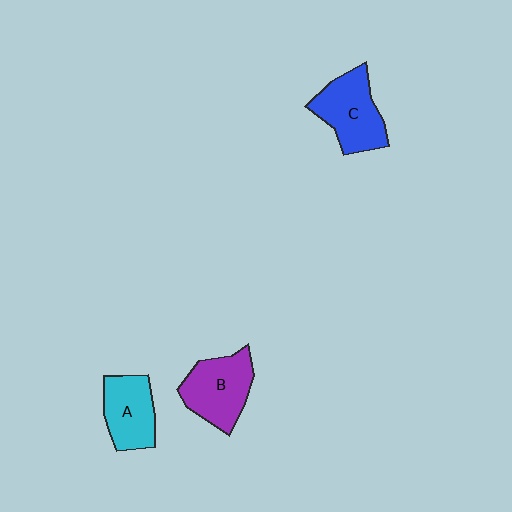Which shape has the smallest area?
Shape A (cyan).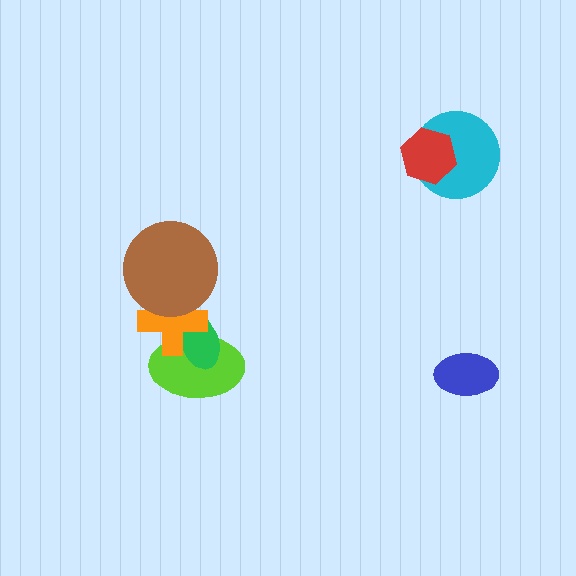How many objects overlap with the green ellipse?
2 objects overlap with the green ellipse.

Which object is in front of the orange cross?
The brown circle is in front of the orange cross.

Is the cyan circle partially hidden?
Yes, it is partially covered by another shape.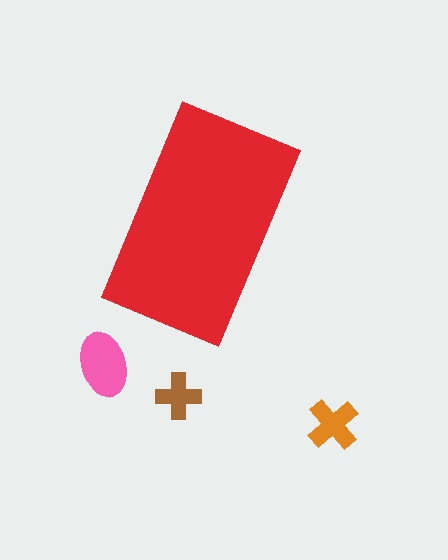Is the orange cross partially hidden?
No, the orange cross is fully visible.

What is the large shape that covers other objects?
A red rectangle.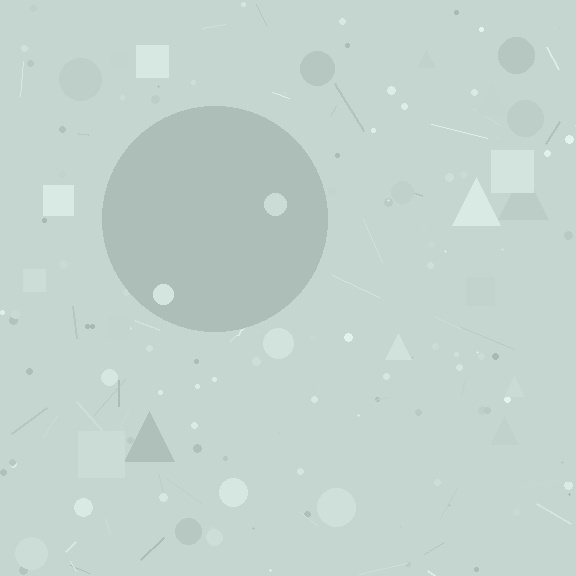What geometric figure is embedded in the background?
A circle is embedded in the background.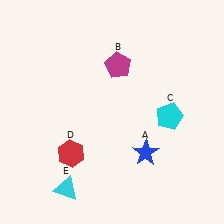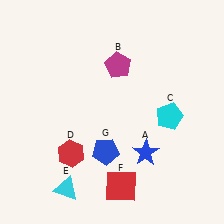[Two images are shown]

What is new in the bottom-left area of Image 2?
A blue pentagon (G) was added in the bottom-left area of Image 2.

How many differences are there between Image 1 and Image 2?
There are 2 differences between the two images.